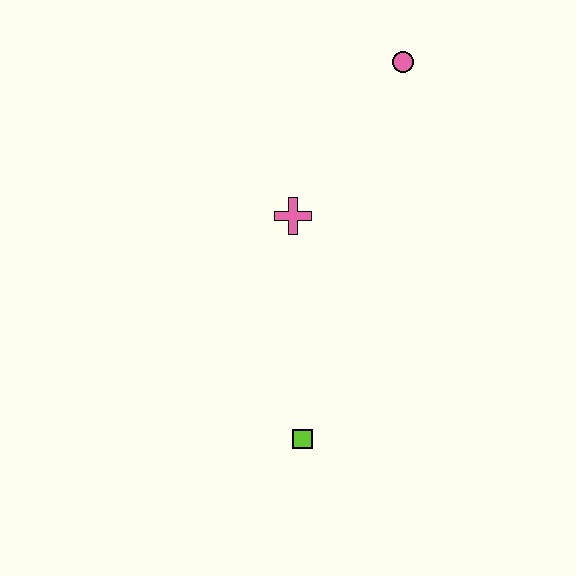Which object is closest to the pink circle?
The pink cross is closest to the pink circle.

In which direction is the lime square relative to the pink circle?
The lime square is below the pink circle.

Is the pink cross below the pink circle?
Yes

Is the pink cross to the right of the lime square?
No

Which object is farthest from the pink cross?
The lime square is farthest from the pink cross.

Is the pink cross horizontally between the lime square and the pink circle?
No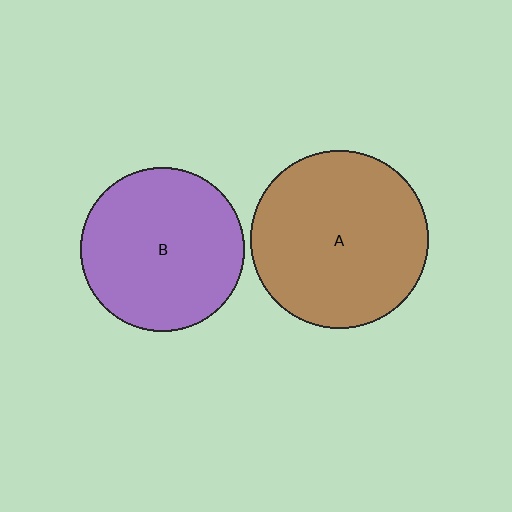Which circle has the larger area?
Circle A (brown).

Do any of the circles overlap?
No, none of the circles overlap.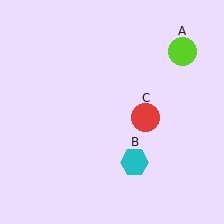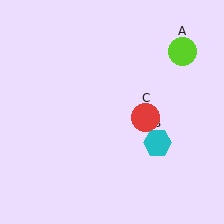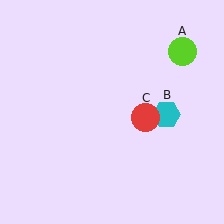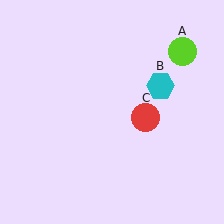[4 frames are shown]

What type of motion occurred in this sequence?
The cyan hexagon (object B) rotated counterclockwise around the center of the scene.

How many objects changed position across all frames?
1 object changed position: cyan hexagon (object B).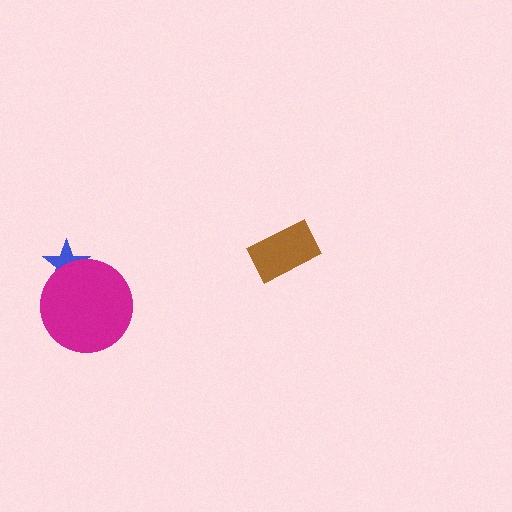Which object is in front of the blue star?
The magenta circle is in front of the blue star.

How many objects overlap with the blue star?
1 object overlaps with the blue star.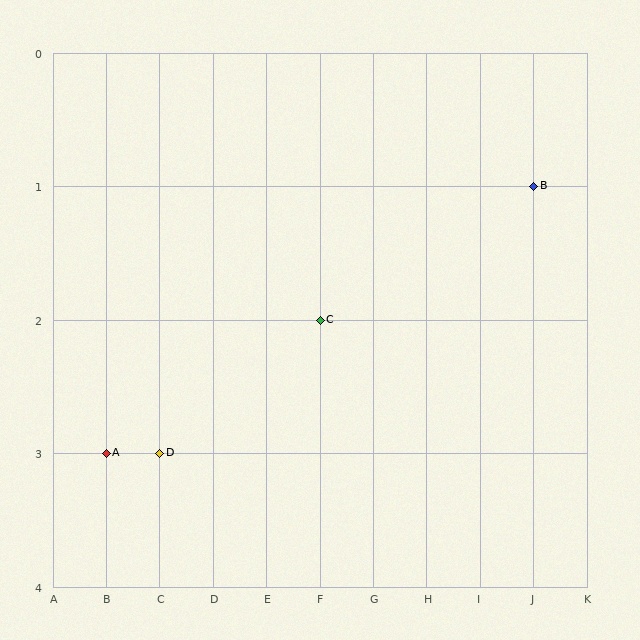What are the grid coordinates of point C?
Point C is at grid coordinates (F, 2).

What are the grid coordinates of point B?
Point B is at grid coordinates (J, 1).